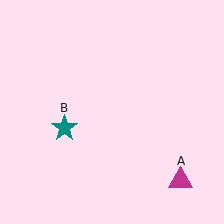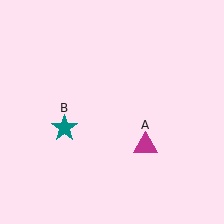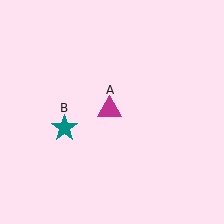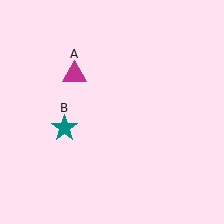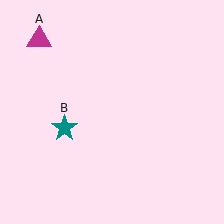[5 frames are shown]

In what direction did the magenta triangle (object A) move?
The magenta triangle (object A) moved up and to the left.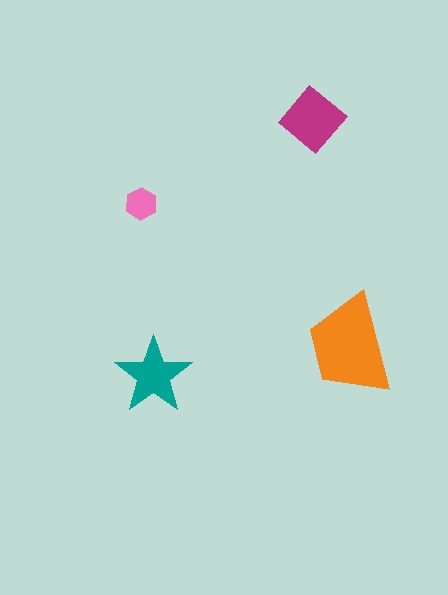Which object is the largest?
The orange trapezoid.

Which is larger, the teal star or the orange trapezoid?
The orange trapezoid.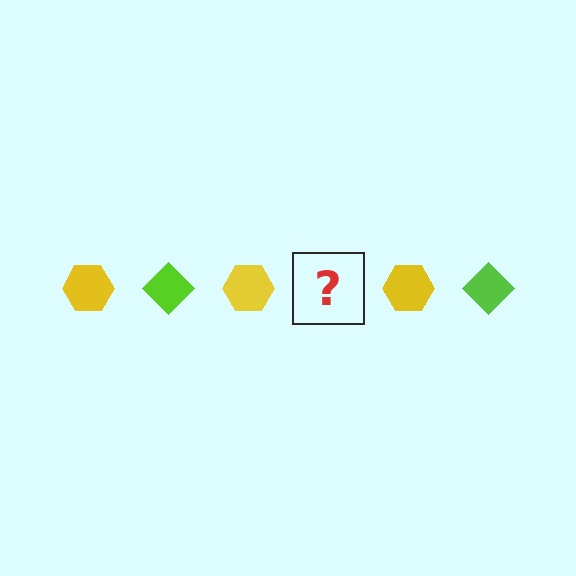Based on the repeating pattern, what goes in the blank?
The blank should be a lime diamond.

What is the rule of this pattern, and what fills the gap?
The rule is that the pattern alternates between yellow hexagon and lime diamond. The gap should be filled with a lime diamond.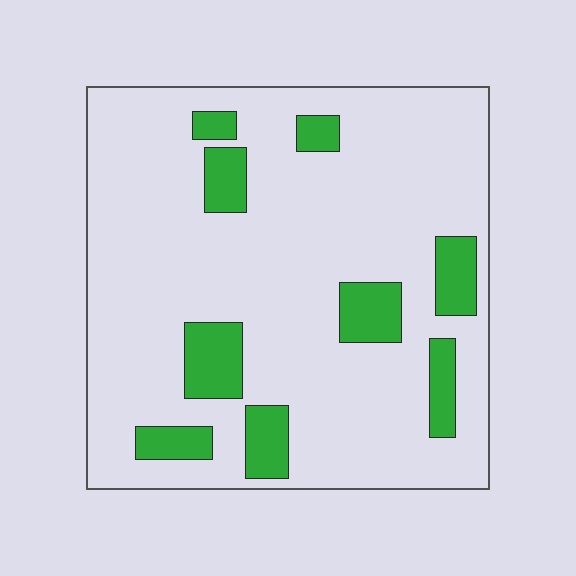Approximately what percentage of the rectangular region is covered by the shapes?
Approximately 15%.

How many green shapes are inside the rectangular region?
9.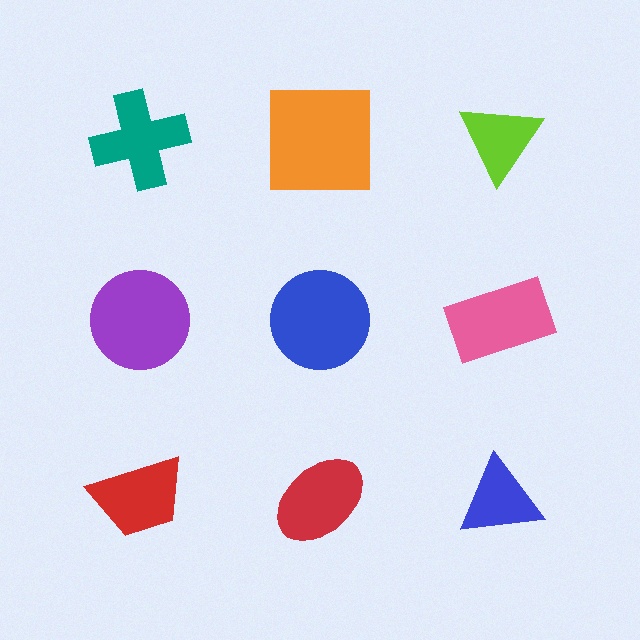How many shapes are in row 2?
3 shapes.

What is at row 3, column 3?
A blue triangle.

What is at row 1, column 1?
A teal cross.